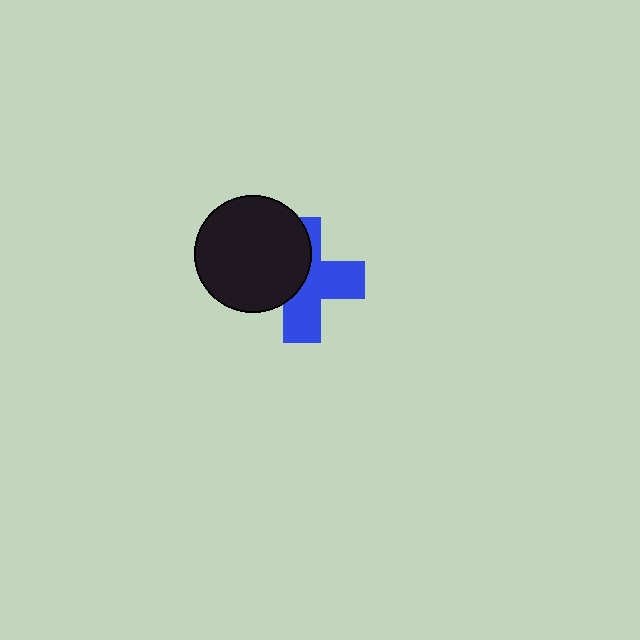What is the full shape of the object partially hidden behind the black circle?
The partially hidden object is a blue cross.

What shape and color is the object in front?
The object in front is a black circle.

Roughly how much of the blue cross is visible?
About half of it is visible (roughly 56%).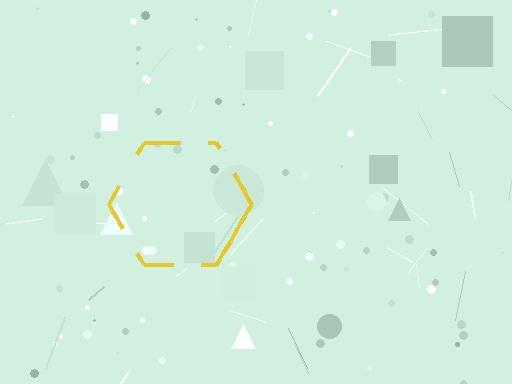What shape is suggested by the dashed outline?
The dashed outline suggests a hexagon.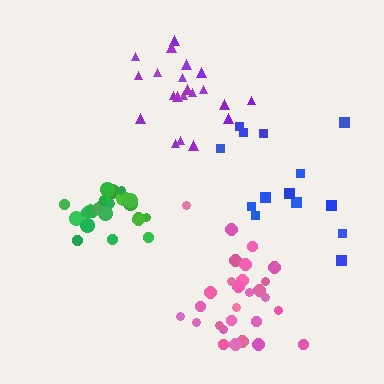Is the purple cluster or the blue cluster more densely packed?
Purple.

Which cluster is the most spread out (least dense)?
Blue.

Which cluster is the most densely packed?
Green.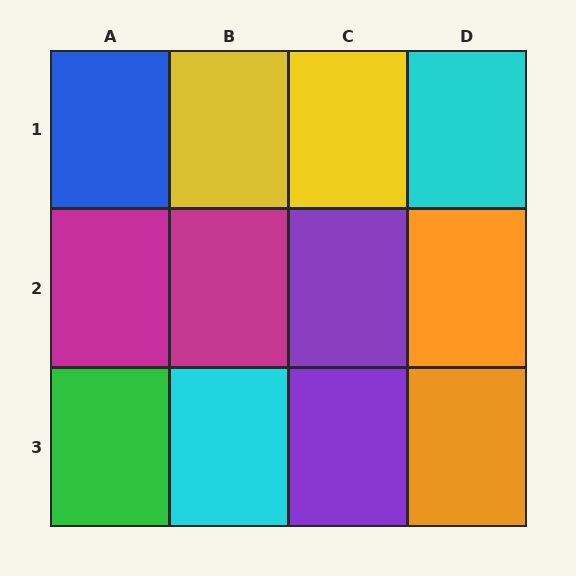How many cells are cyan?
2 cells are cyan.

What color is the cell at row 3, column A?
Green.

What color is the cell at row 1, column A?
Blue.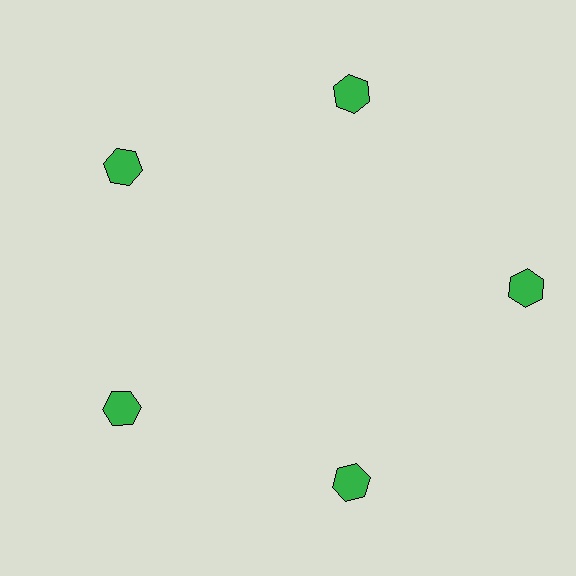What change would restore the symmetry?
The symmetry would be restored by moving it inward, back onto the ring so that all 5 hexagons sit at equal angles and equal distance from the center.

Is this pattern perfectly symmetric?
No. The 5 green hexagons are arranged in a ring, but one element near the 3 o'clock position is pushed outward from the center, breaking the 5-fold rotational symmetry.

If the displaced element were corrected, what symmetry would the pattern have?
It would have 5-fold rotational symmetry — the pattern would map onto itself every 72 degrees.